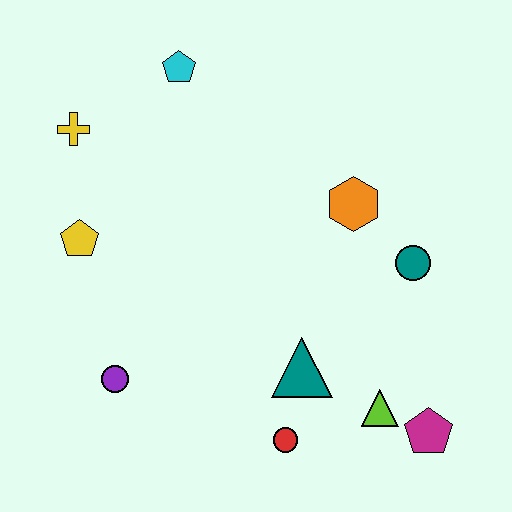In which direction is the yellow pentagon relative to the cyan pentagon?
The yellow pentagon is below the cyan pentagon.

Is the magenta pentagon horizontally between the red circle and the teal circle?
No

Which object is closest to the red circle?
The teal triangle is closest to the red circle.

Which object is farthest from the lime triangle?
The yellow cross is farthest from the lime triangle.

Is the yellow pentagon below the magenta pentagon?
No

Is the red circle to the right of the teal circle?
No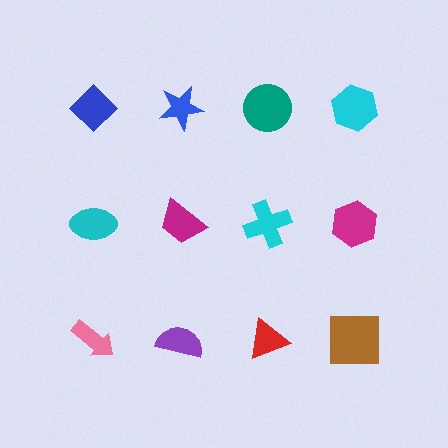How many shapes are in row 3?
4 shapes.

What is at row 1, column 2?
A blue star.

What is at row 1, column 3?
A teal circle.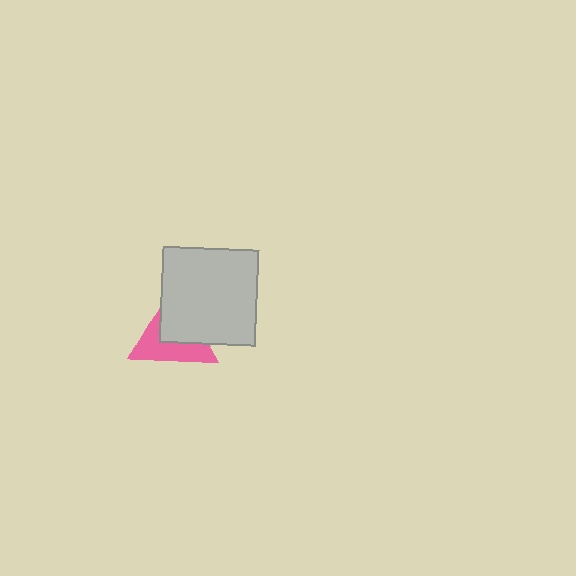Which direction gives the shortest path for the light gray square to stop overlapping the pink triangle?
Moving toward the upper-right gives the shortest separation.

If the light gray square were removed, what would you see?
You would see the complete pink triangle.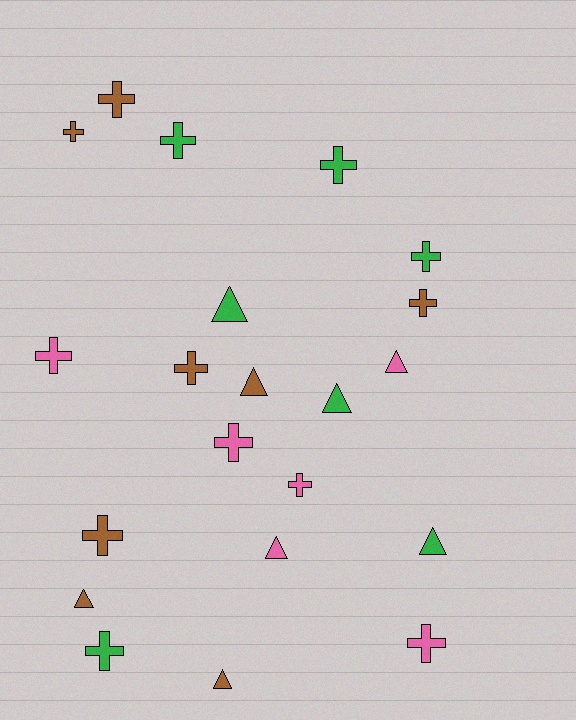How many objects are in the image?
There are 21 objects.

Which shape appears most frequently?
Cross, with 13 objects.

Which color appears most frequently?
Brown, with 8 objects.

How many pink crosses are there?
There are 4 pink crosses.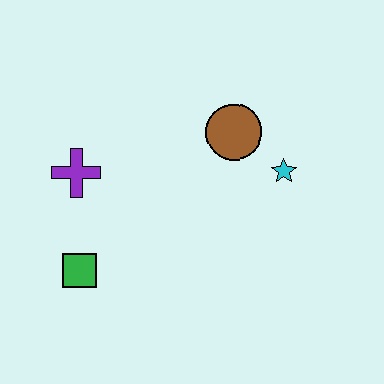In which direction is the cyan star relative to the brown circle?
The cyan star is to the right of the brown circle.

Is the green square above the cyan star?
No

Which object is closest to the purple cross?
The green square is closest to the purple cross.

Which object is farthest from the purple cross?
The cyan star is farthest from the purple cross.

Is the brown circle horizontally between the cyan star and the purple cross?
Yes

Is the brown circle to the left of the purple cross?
No